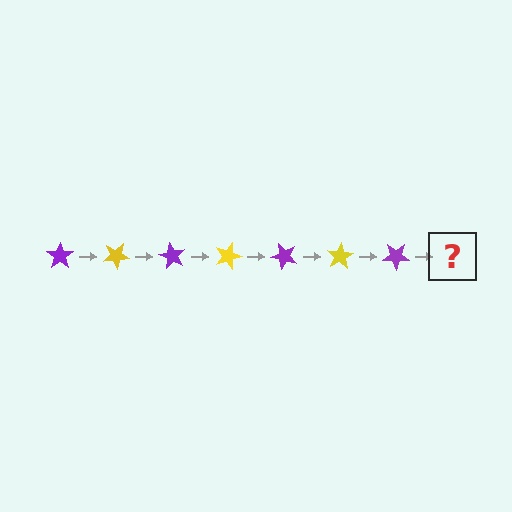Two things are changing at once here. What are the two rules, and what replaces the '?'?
The two rules are that it rotates 30 degrees each step and the color cycles through purple and yellow. The '?' should be a yellow star, rotated 210 degrees from the start.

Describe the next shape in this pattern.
It should be a yellow star, rotated 210 degrees from the start.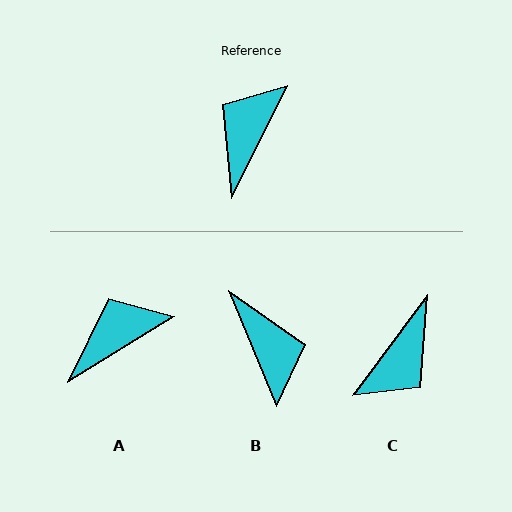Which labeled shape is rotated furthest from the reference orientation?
C, about 170 degrees away.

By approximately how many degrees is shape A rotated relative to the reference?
Approximately 31 degrees clockwise.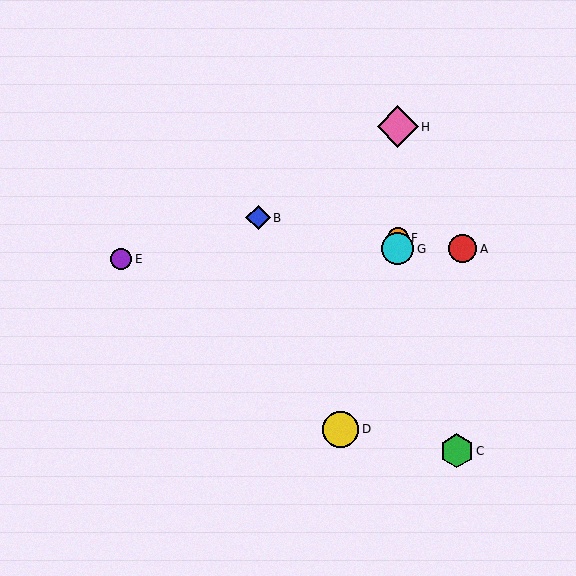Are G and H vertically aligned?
Yes, both are at x≈398.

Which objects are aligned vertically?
Objects F, G, H are aligned vertically.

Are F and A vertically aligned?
No, F is at x≈398 and A is at x≈463.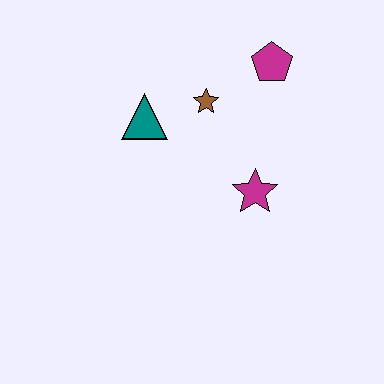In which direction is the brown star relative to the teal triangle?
The brown star is to the right of the teal triangle.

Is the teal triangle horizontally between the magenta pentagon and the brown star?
No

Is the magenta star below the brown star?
Yes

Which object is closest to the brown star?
The teal triangle is closest to the brown star.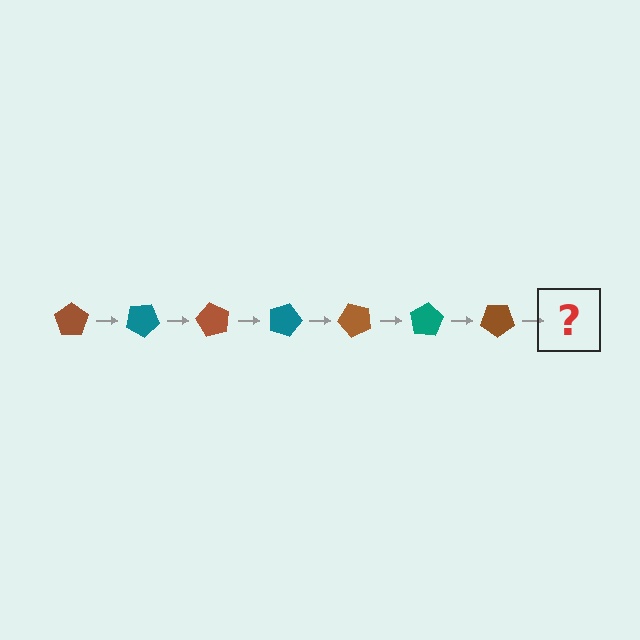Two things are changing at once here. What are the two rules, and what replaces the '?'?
The two rules are that it rotates 30 degrees each step and the color cycles through brown and teal. The '?' should be a teal pentagon, rotated 210 degrees from the start.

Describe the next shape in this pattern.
It should be a teal pentagon, rotated 210 degrees from the start.